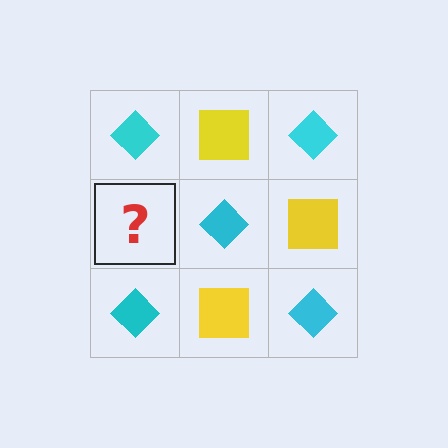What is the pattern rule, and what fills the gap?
The rule is that it alternates cyan diamond and yellow square in a checkerboard pattern. The gap should be filled with a yellow square.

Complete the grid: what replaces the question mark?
The question mark should be replaced with a yellow square.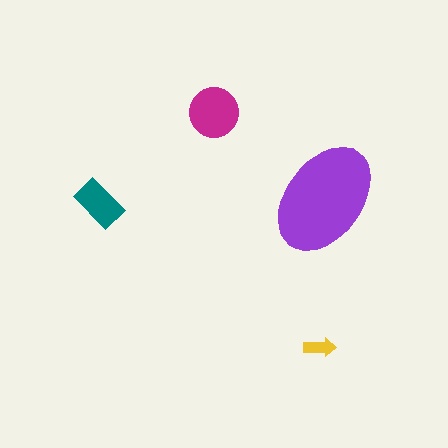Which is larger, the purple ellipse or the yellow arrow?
The purple ellipse.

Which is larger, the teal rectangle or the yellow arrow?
The teal rectangle.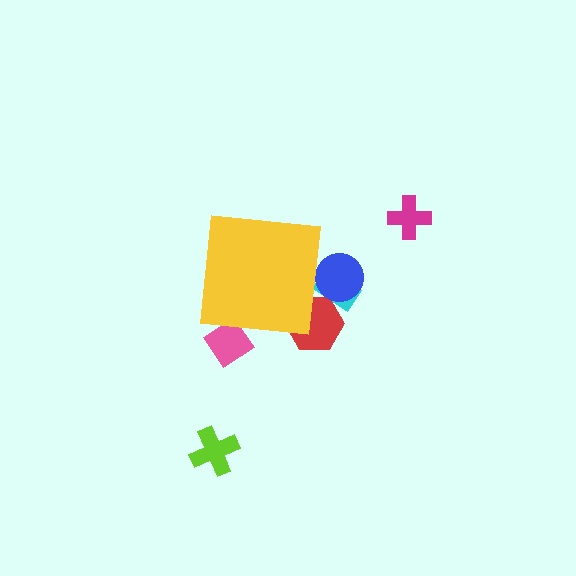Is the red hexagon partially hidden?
Yes, the red hexagon is partially hidden behind the yellow square.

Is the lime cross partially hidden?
No, the lime cross is fully visible.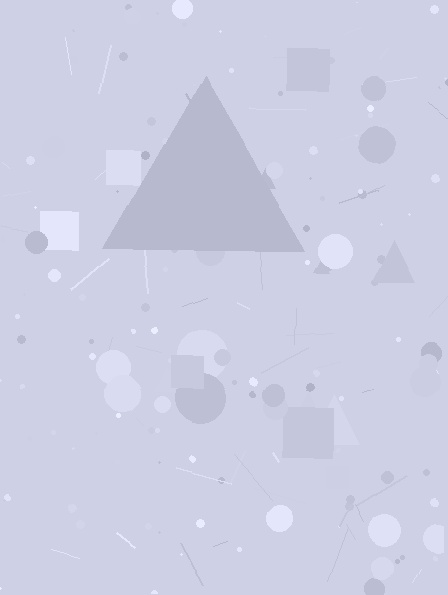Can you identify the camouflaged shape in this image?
The camouflaged shape is a triangle.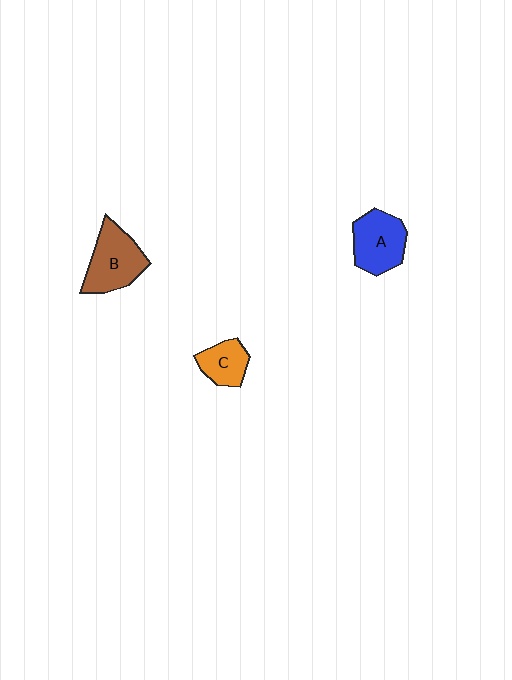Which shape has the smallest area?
Shape C (orange).